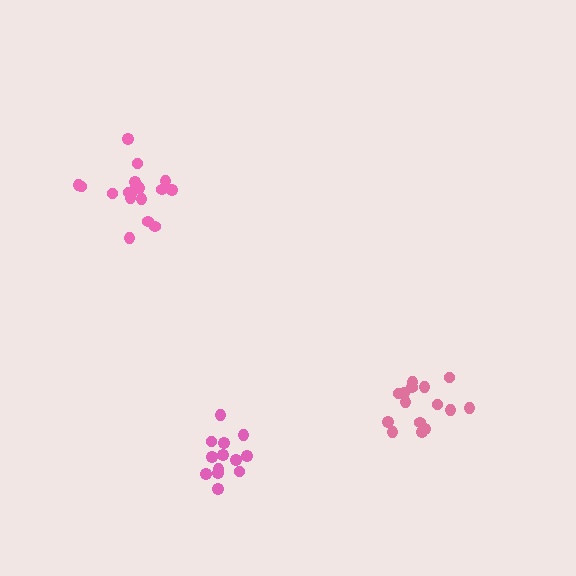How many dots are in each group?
Group 1: 13 dots, Group 2: 15 dots, Group 3: 18 dots (46 total).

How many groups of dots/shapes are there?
There are 3 groups.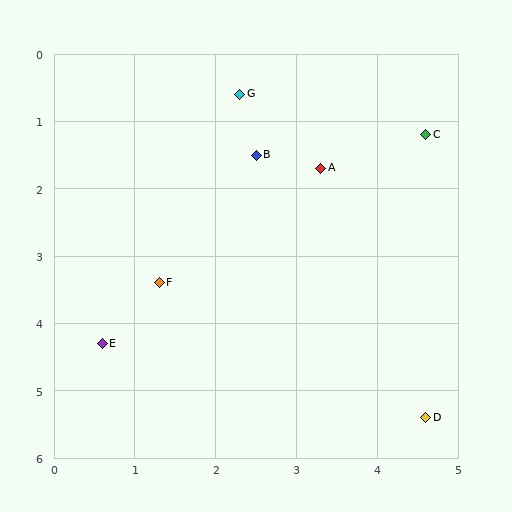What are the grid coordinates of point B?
Point B is at approximately (2.5, 1.5).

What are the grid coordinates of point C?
Point C is at approximately (4.6, 1.2).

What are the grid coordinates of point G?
Point G is at approximately (2.3, 0.6).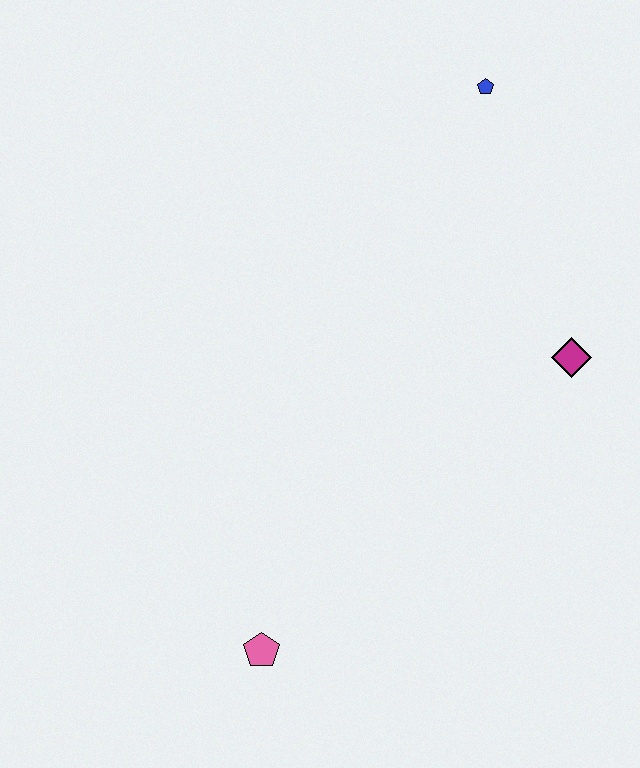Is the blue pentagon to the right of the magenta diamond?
No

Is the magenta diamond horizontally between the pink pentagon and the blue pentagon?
No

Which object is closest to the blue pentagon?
The magenta diamond is closest to the blue pentagon.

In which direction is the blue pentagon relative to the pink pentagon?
The blue pentagon is above the pink pentagon.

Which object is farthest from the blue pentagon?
The pink pentagon is farthest from the blue pentagon.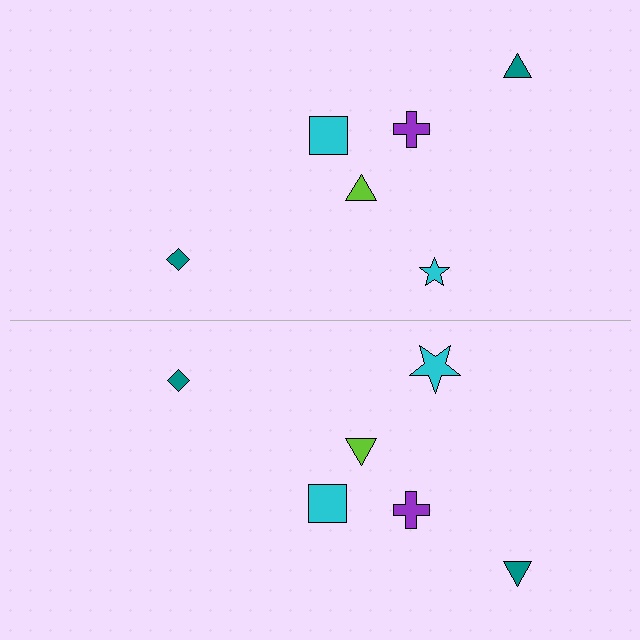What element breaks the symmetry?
The cyan star on the bottom side has a different size than its mirror counterpart.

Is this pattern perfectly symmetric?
No, the pattern is not perfectly symmetric. The cyan star on the bottom side has a different size than its mirror counterpart.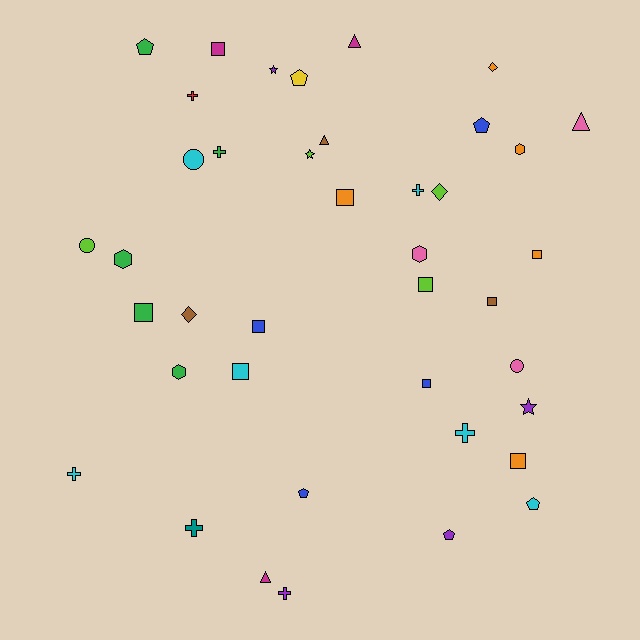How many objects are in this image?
There are 40 objects.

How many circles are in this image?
There are 3 circles.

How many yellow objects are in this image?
There is 1 yellow object.